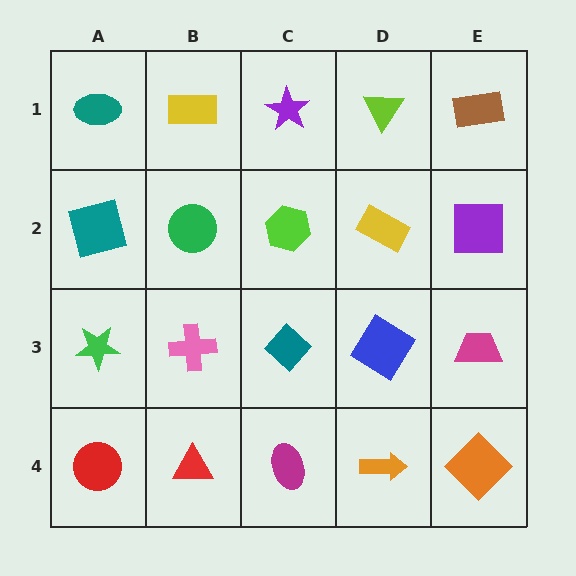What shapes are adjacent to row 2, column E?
A brown rectangle (row 1, column E), a magenta trapezoid (row 3, column E), a yellow rectangle (row 2, column D).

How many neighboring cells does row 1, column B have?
3.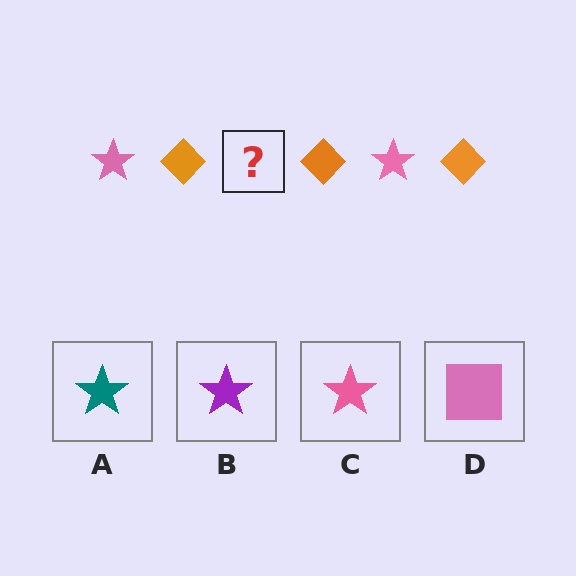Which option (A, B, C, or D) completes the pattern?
C.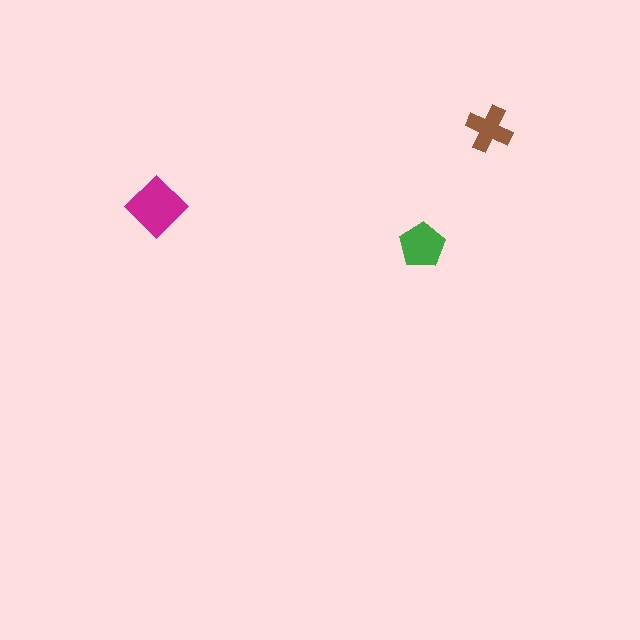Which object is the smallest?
The brown cross.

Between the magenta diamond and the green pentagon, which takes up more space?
The magenta diamond.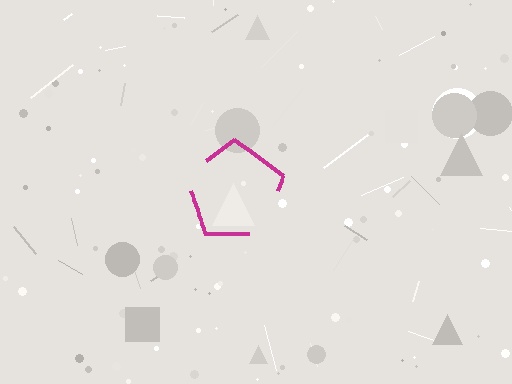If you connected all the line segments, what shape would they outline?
They would outline a pentagon.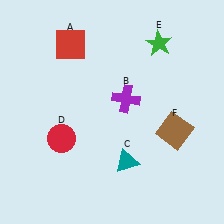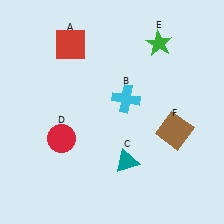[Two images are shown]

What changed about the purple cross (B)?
In Image 1, B is purple. In Image 2, it changed to cyan.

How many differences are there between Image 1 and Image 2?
There is 1 difference between the two images.